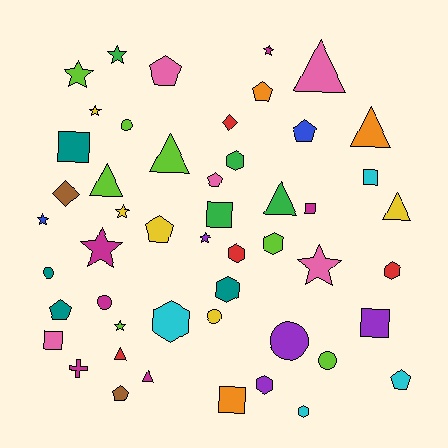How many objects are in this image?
There are 50 objects.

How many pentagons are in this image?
There are 8 pentagons.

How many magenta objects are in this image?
There are 6 magenta objects.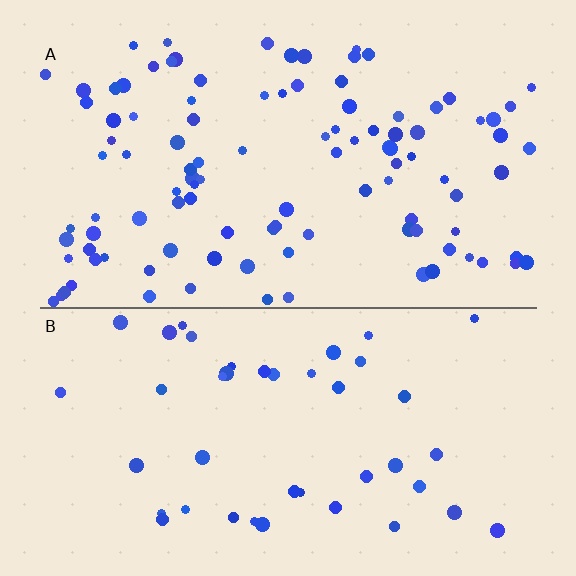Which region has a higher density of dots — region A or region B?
A (the top).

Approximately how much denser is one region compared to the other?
Approximately 2.4× — region A over region B.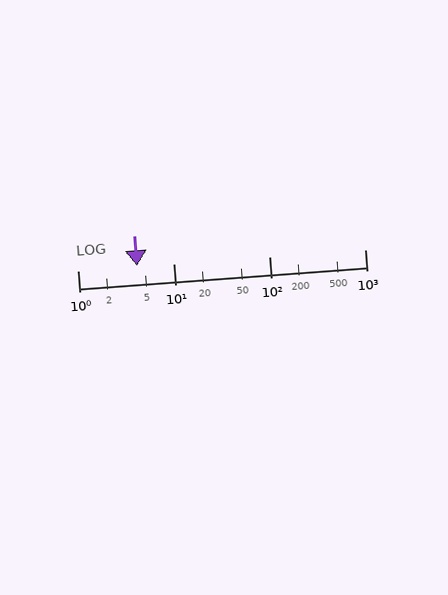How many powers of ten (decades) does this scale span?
The scale spans 3 decades, from 1 to 1000.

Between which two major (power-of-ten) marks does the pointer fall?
The pointer is between 1 and 10.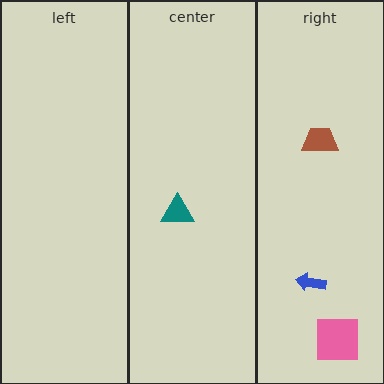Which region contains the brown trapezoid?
The right region.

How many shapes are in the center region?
1.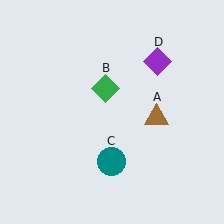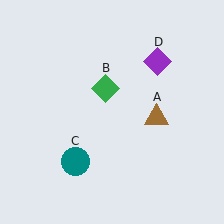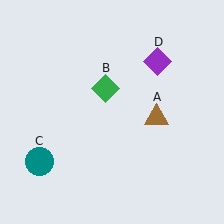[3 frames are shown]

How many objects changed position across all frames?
1 object changed position: teal circle (object C).